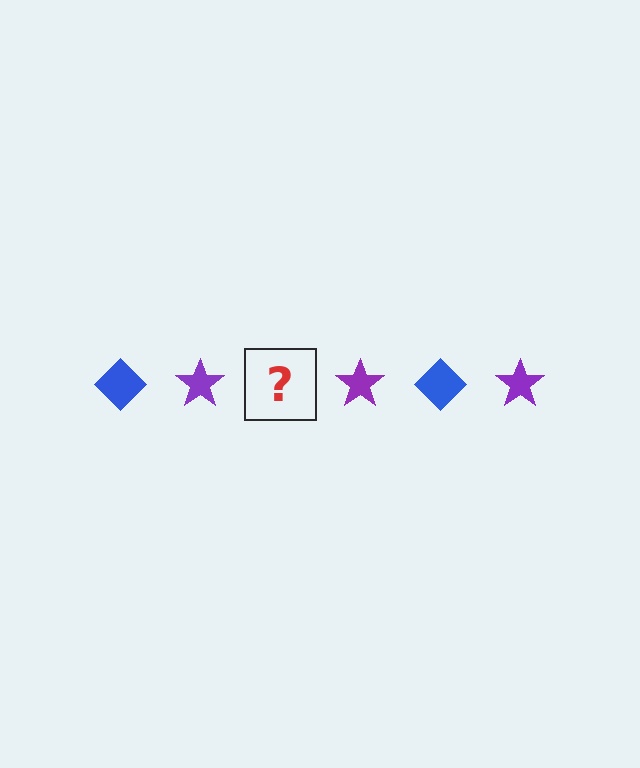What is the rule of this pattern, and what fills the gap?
The rule is that the pattern alternates between blue diamond and purple star. The gap should be filled with a blue diamond.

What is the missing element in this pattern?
The missing element is a blue diamond.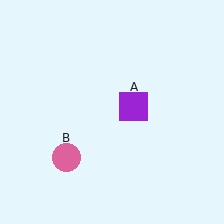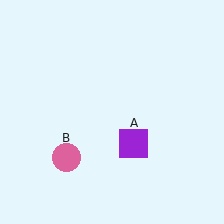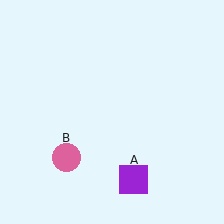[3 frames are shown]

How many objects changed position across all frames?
1 object changed position: purple square (object A).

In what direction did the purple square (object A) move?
The purple square (object A) moved down.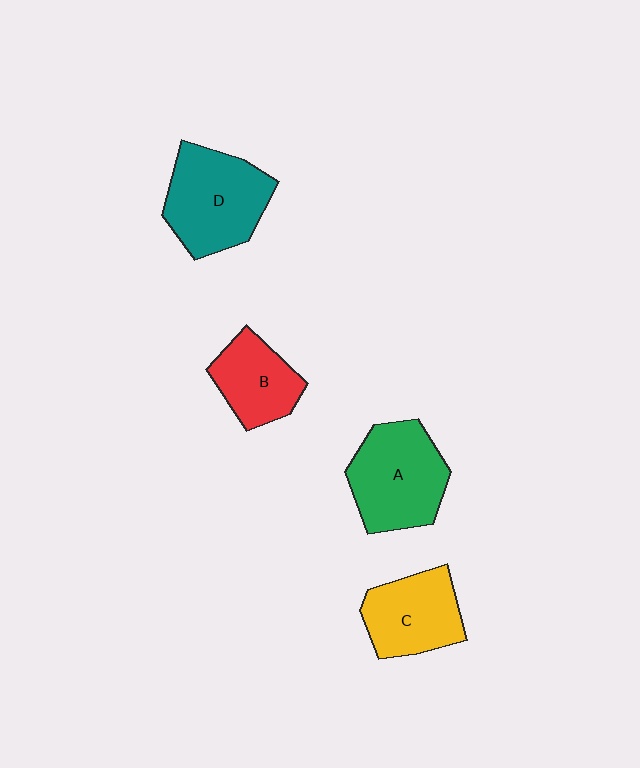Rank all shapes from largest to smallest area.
From largest to smallest: D (teal), A (green), C (yellow), B (red).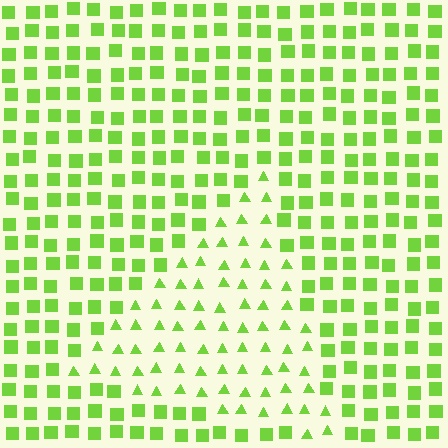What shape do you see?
I see a triangle.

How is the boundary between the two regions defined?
The boundary is defined by a change in element shape: triangles inside vs. squares outside. All elements share the same color and spacing.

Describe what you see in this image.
The image is filled with small lime elements arranged in a uniform grid. A triangle-shaped region contains triangles, while the surrounding area contains squares. The boundary is defined purely by the change in element shape.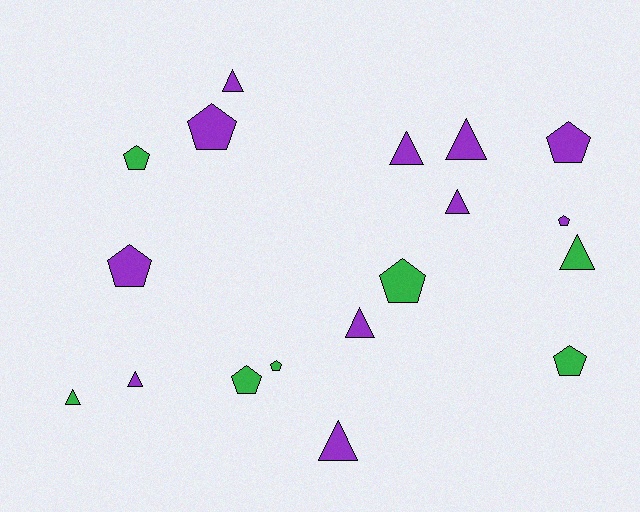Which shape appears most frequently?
Pentagon, with 9 objects.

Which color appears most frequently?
Purple, with 11 objects.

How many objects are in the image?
There are 18 objects.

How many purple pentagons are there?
There are 4 purple pentagons.